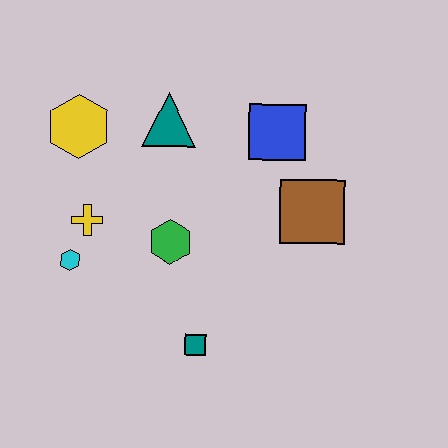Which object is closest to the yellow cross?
The cyan hexagon is closest to the yellow cross.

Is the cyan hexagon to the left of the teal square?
Yes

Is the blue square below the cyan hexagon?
No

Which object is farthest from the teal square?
The yellow hexagon is farthest from the teal square.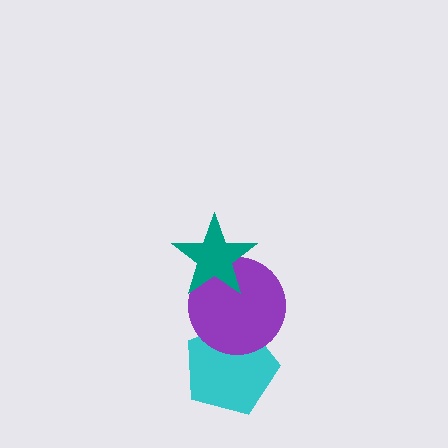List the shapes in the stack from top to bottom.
From top to bottom: the teal star, the purple circle, the cyan pentagon.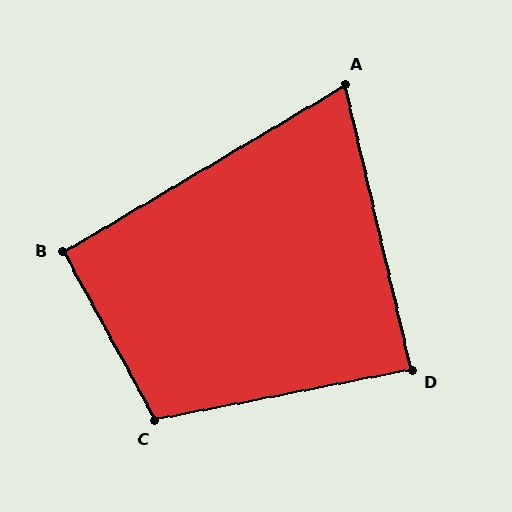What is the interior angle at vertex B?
Approximately 92 degrees (approximately right).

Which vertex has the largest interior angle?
C, at approximately 107 degrees.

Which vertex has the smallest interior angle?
A, at approximately 73 degrees.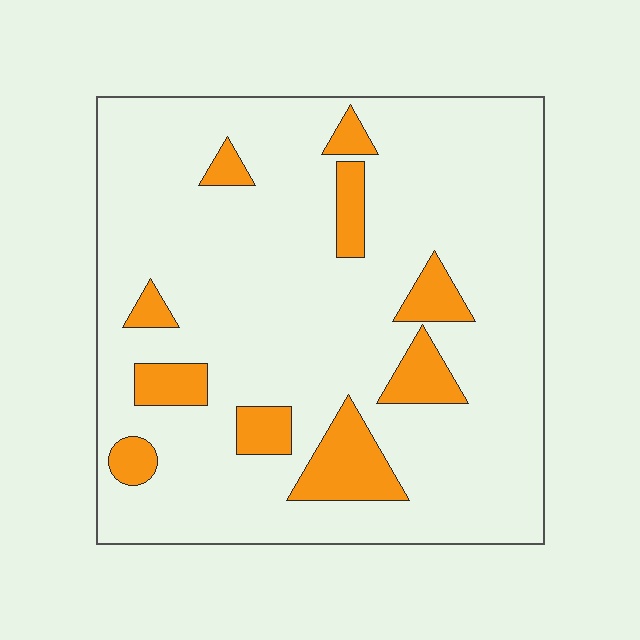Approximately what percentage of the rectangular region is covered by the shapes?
Approximately 15%.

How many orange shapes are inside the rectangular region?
10.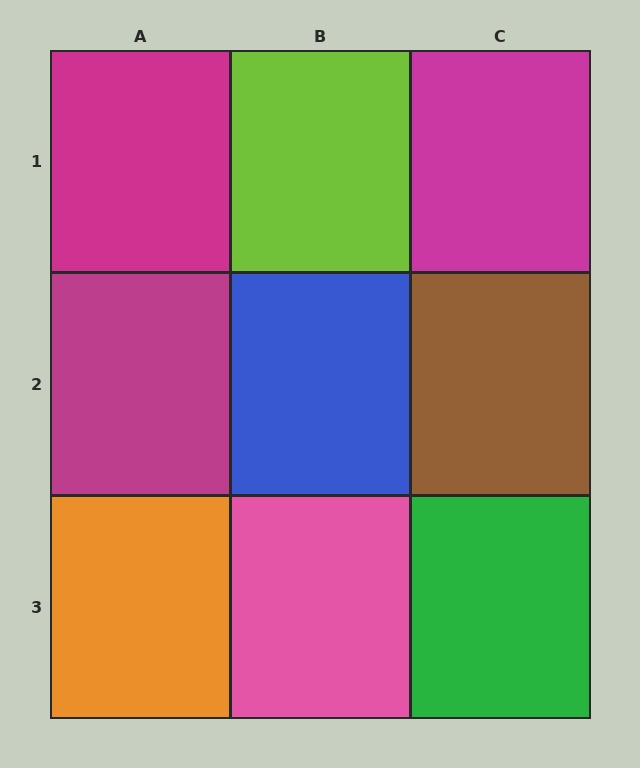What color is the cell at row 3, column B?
Pink.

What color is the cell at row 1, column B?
Lime.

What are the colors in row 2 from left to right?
Magenta, blue, brown.